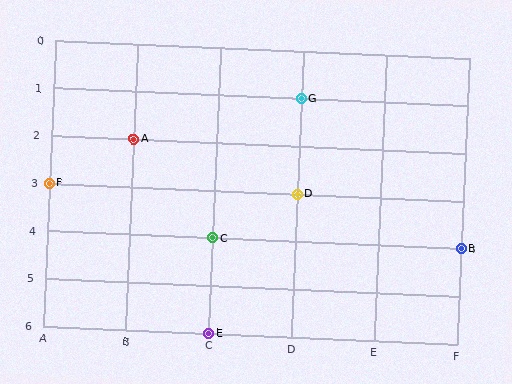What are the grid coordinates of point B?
Point B is at grid coordinates (F, 4).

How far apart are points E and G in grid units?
Points E and G are 1 column and 5 rows apart (about 5.1 grid units diagonally).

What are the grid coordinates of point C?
Point C is at grid coordinates (C, 4).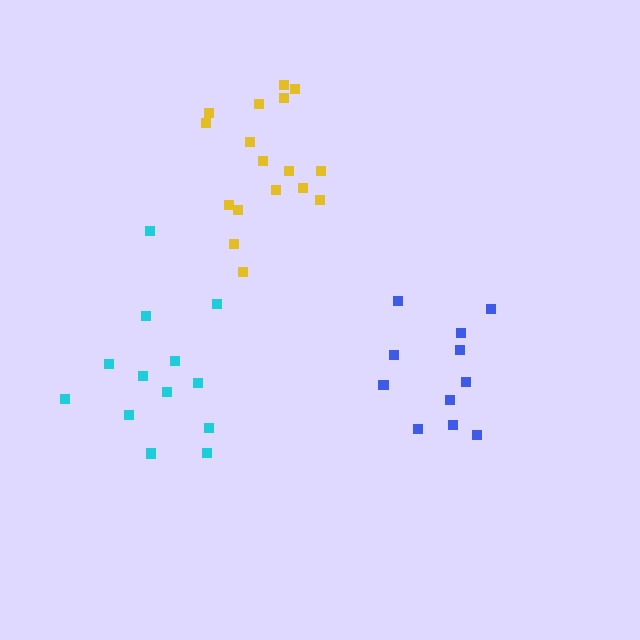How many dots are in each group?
Group 1: 17 dots, Group 2: 13 dots, Group 3: 11 dots (41 total).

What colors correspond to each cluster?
The clusters are colored: yellow, cyan, blue.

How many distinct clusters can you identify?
There are 3 distinct clusters.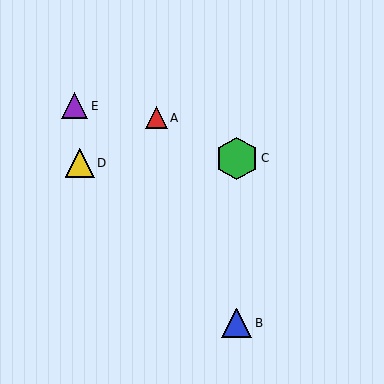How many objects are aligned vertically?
2 objects (B, C) are aligned vertically.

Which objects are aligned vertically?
Objects B, C are aligned vertically.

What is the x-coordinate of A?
Object A is at x≈156.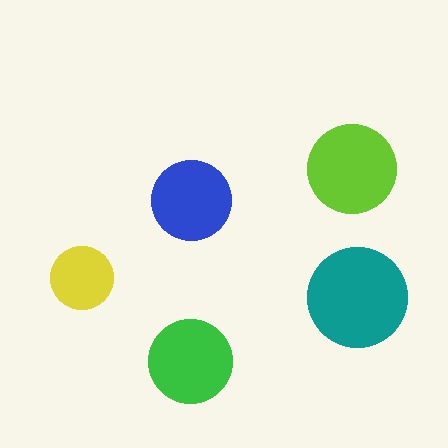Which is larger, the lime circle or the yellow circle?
The lime one.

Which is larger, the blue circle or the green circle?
The green one.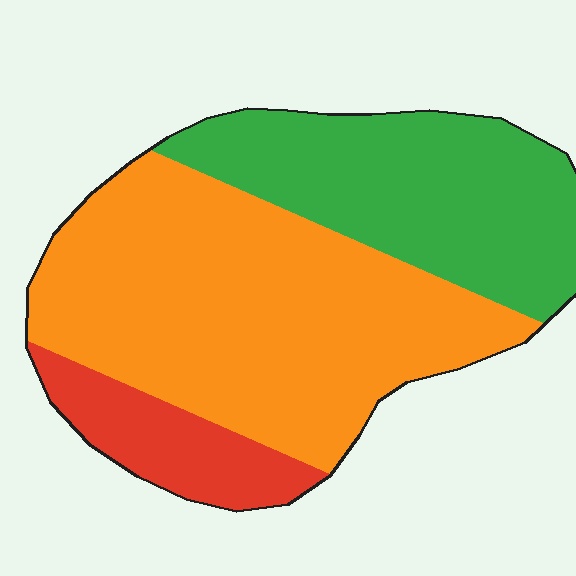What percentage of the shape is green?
Green takes up about one third (1/3) of the shape.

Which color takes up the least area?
Red, at roughly 15%.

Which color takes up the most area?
Orange, at roughly 55%.